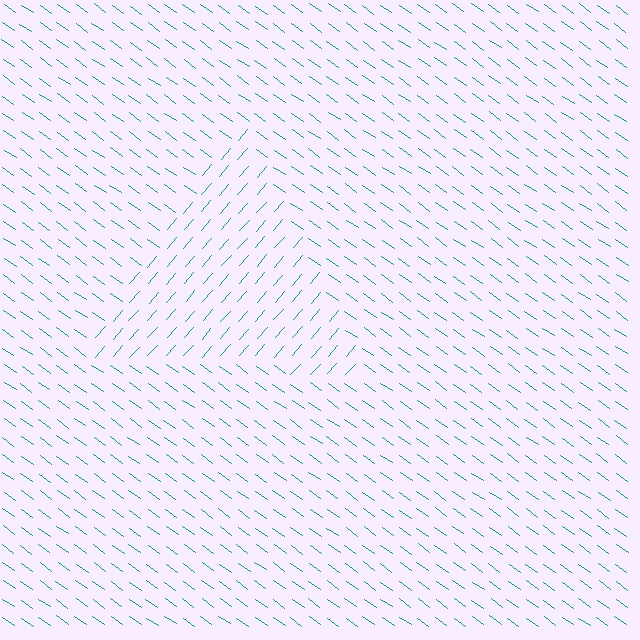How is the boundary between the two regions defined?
The boundary is defined purely by a change in line orientation (approximately 84 degrees difference). All lines are the same color and thickness.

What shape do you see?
I see a triangle.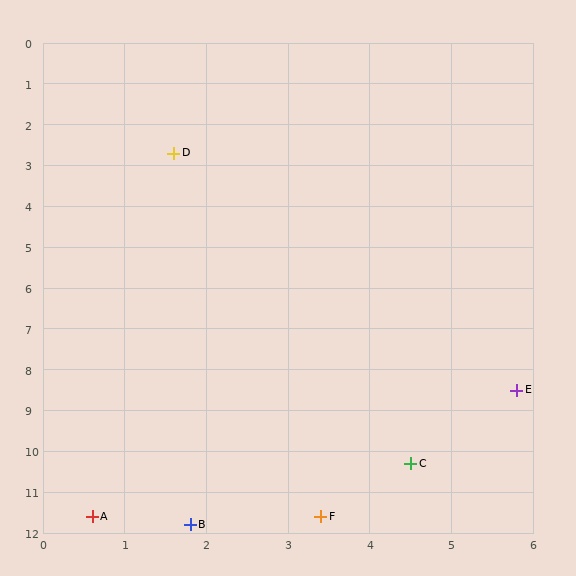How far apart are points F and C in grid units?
Points F and C are about 1.7 grid units apart.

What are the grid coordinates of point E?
Point E is at approximately (5.8, 8.5).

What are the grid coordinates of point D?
Point D is at approximately (1.6, 2.7).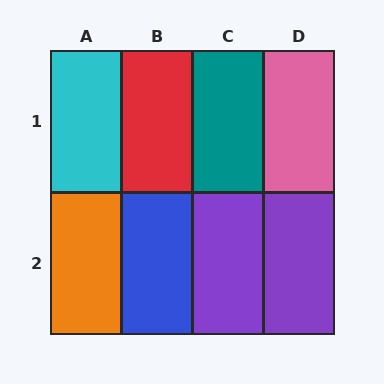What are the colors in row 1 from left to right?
Cyan, red, teal, pink.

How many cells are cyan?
1 cell is cyan.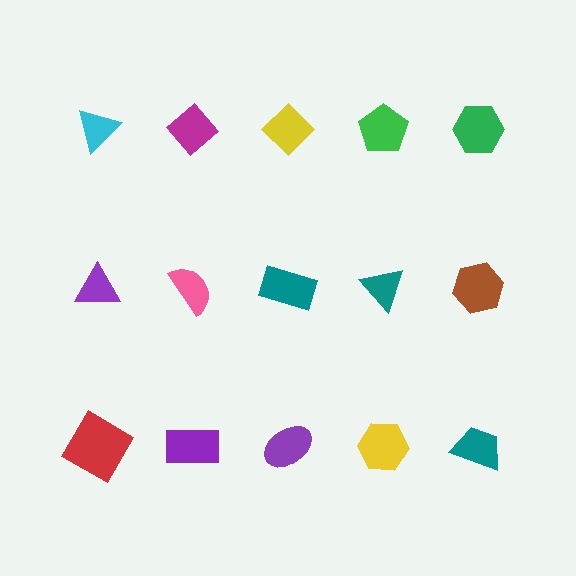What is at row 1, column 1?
A cyan triangle.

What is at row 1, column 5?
A green hexagon.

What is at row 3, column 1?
A red diamond.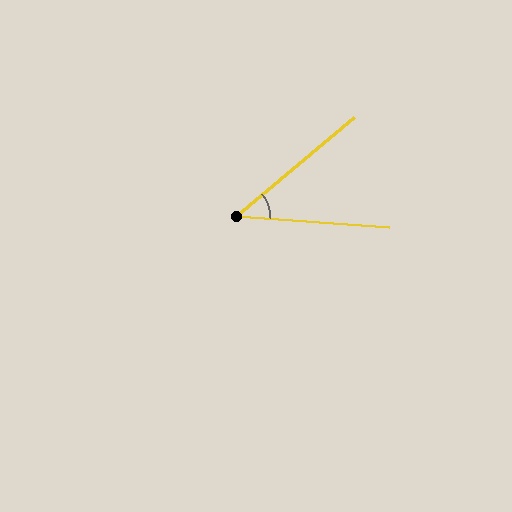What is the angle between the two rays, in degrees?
Approximately 44 degrees.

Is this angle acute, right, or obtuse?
It is acute.